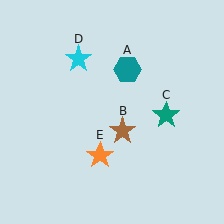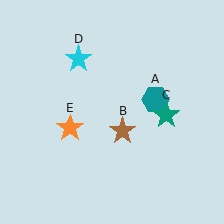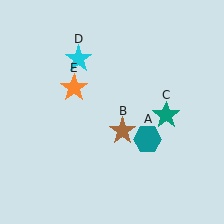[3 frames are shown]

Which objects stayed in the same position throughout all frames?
Brown star (object B) and teal star (object C) and cyan star (object D) remained stationary.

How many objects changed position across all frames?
2 objects changed position: teal hexagon (object A), orange star (object E).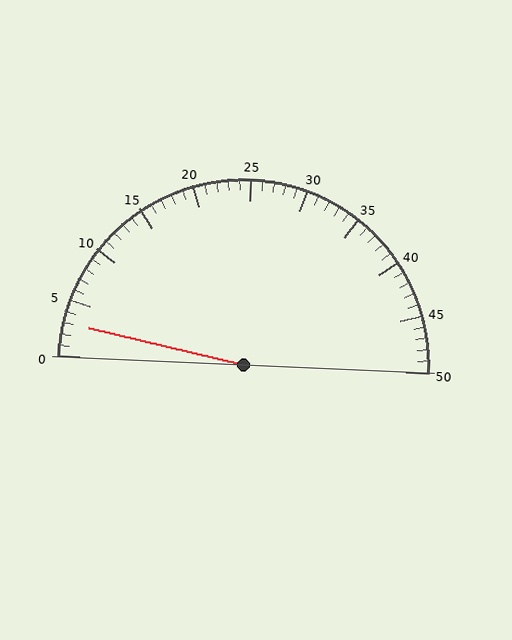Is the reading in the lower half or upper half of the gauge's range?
The reading is in the lower half of the range (0 to 50).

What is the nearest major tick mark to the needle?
The nearest major tick mark is 5.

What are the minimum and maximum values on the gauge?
The gauge ranges from 0 to 50.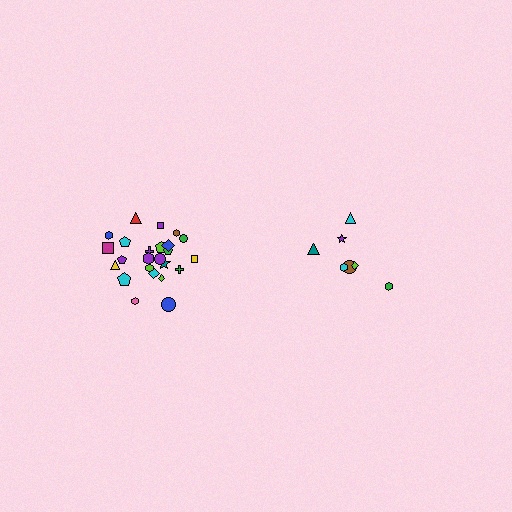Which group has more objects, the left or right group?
The left group.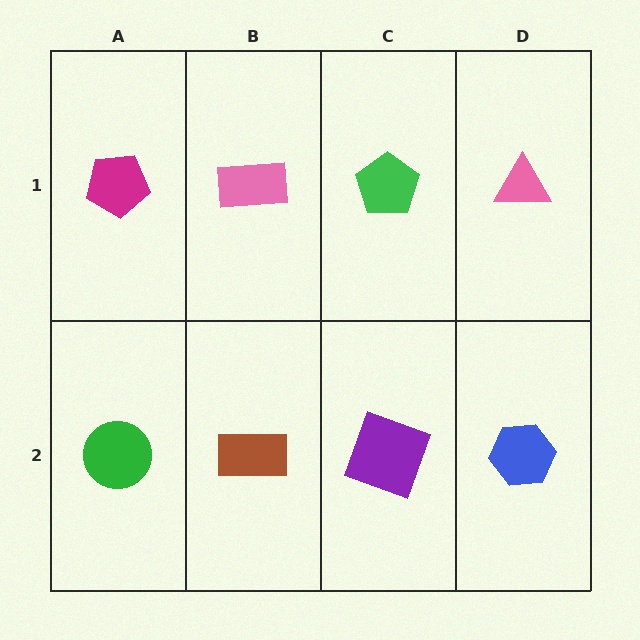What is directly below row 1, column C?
A purple square.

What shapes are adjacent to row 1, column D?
A blue hexagon (row 2, column D), a green pentagon (row 1, column C).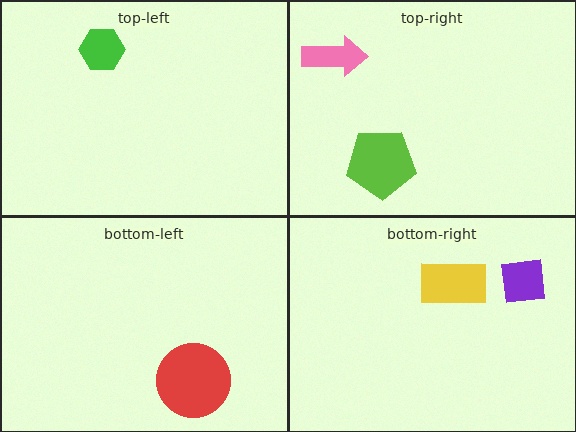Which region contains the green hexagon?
The top-left region.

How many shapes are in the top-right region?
2.